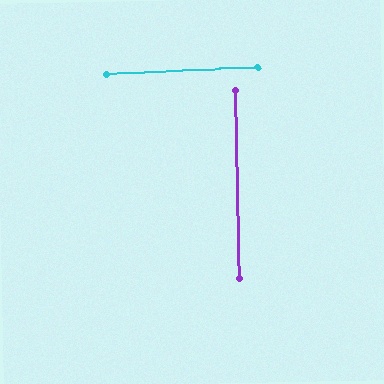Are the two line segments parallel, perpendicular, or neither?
Perpendicular — they meet at approximately 88°.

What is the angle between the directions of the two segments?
Approximately 88 degrees.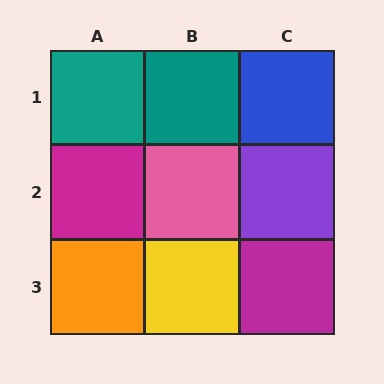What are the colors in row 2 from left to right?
Magenta, pink, purple.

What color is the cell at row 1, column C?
Blue.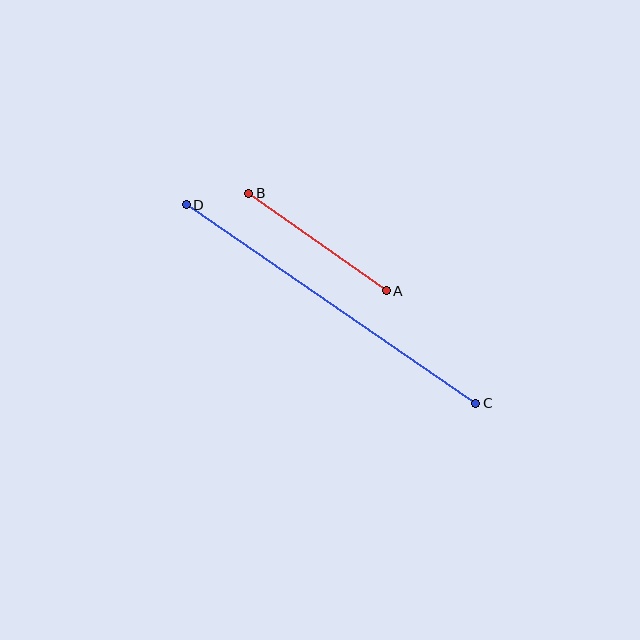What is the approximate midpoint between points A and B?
The midpoint is at approximately (317, 242) pixels.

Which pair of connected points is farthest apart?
Points C and D are farthest apart.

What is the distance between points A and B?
The distance is approximately 169 pixels.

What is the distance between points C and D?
The distance is approximately 351 pixels.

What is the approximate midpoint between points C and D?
The midpoint is at approximately (331, 304) pixels.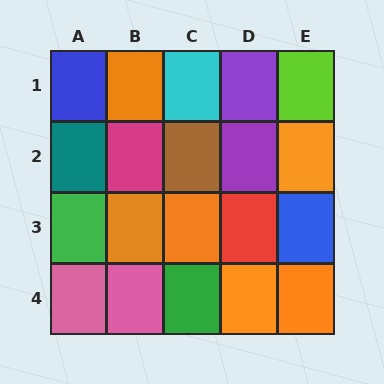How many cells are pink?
2 cells are pink.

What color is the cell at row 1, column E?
Lime.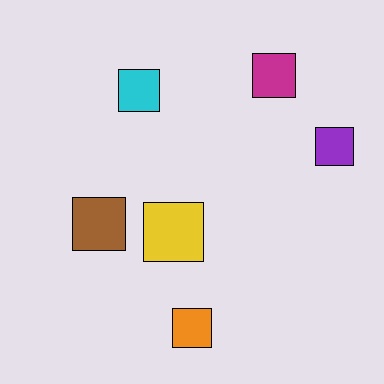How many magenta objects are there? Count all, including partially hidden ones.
There is 1 magenta object.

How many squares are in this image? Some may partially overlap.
There are 6 squares.